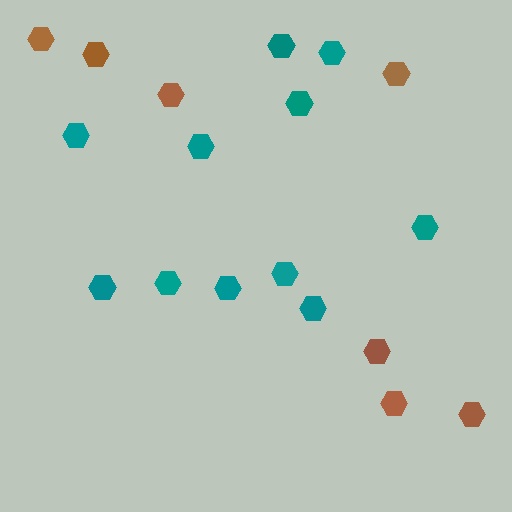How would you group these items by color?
There are 2 groups: one group of teal hexagons (11) and one group of brown hexagons (7).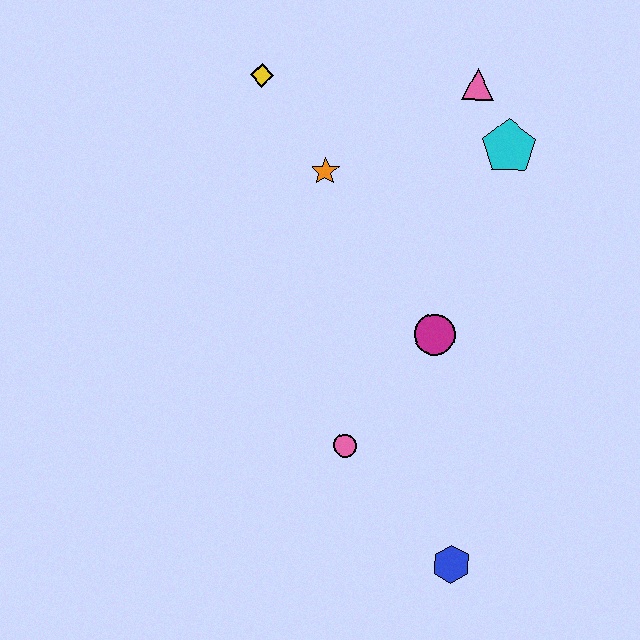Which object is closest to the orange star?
The yellow diamond is closest to the orange star.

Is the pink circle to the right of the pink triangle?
No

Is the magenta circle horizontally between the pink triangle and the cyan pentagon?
No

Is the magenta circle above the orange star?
No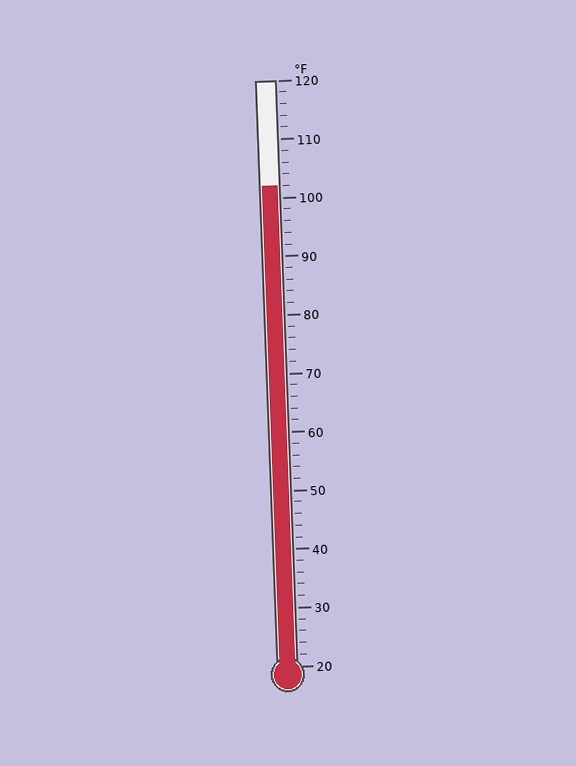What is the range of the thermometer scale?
The thermometer scale ranges from 20°F to 120°F.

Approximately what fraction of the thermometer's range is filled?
The thermometer is filled to approximately 80% of its range.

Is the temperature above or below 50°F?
The temperature is above 50°F.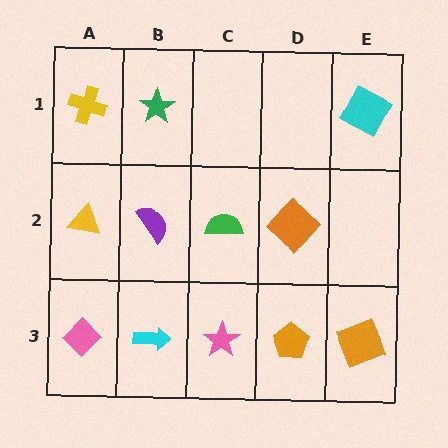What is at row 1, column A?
A yellow cross.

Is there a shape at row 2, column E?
No, that cell is empty.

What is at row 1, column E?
A cyan square.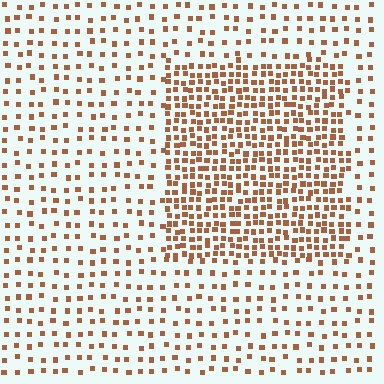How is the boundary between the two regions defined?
The boundary is defined by a change in element density (approximately 2.4x ratio). All elements are the same color, size, and shape.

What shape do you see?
I see a rectangle.